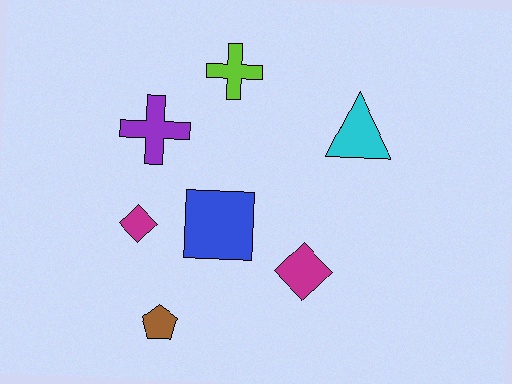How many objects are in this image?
There are 7 objects.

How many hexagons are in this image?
There are no hexagons.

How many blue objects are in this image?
There is 1 blue object.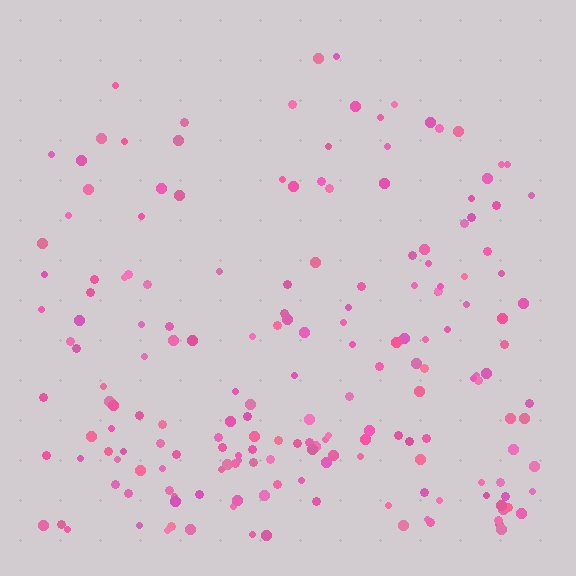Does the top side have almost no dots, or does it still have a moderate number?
Still a moderate number, just noticeably fewer than the bottom.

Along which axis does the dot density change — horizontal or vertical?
Vertical.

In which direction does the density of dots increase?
From top to bottom, with the bottom side densest.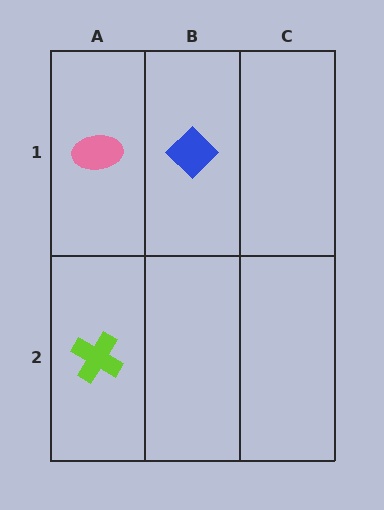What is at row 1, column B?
A blue diamond.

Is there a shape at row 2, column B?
No, that cell is empty.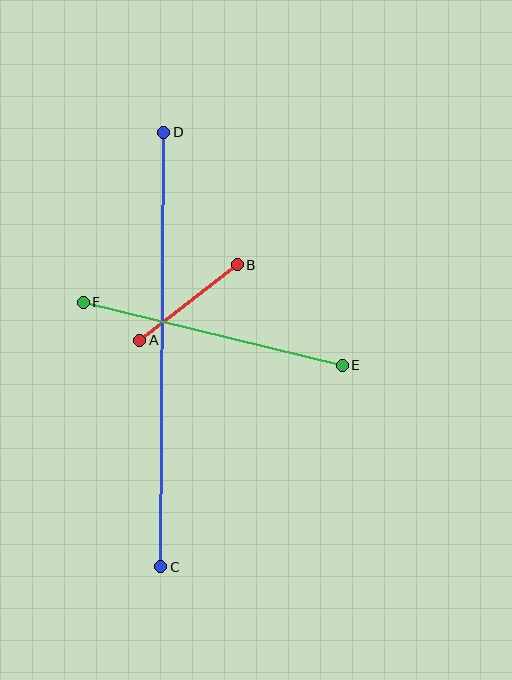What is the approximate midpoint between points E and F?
The midpoint is at approximately (213, 334) pixels.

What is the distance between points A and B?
The distance is approximately 123 pixels.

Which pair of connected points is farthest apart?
Points C and D are farthest apart.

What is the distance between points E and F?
The distance is approximately 266 pixels.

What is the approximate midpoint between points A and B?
The midpoint is at approximately (189, 303) pixels.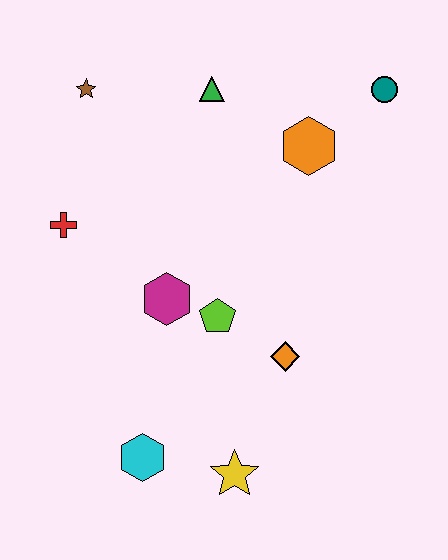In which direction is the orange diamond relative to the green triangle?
The orange diamond is below the green triangle.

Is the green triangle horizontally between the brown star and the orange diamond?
Yes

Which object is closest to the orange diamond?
The lime pentagon is closest to the orange diamond.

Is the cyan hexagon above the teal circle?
No